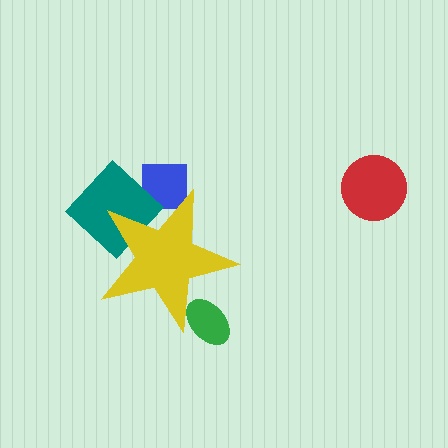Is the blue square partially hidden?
Yes, the blue square is partially hidden behind the yellow star.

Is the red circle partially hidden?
No, the red circle is fully visible.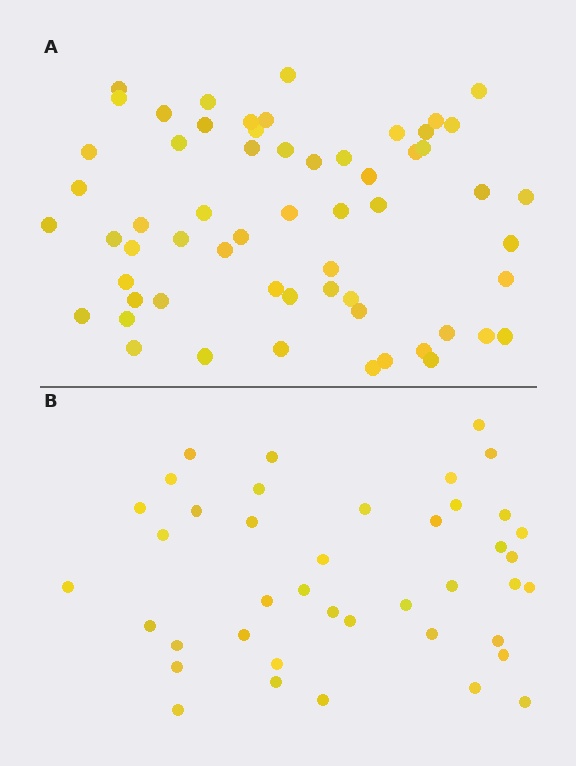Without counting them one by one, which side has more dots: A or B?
Region A (the top region) has more dots.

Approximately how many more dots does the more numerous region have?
Region A has approximately 20 more dots than region B.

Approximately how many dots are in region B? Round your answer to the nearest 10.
About 40 dots. (The exact count is 41, which rounds to 40.)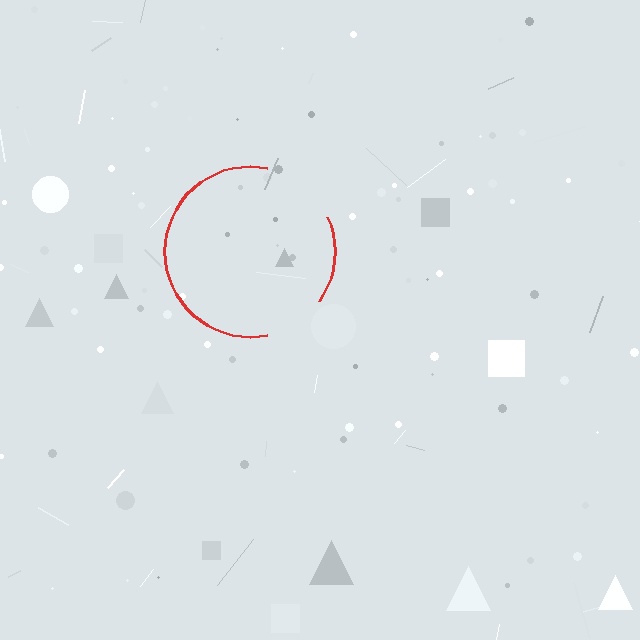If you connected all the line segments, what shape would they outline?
They would outline a circle.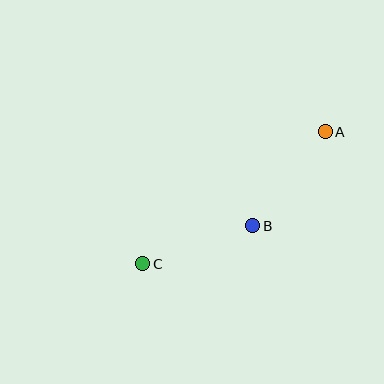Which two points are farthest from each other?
Points A and C are farthest from each other.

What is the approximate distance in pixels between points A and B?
The distance between A and B is approximately 119 pixels.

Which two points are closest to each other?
Points B and C are closest to each other.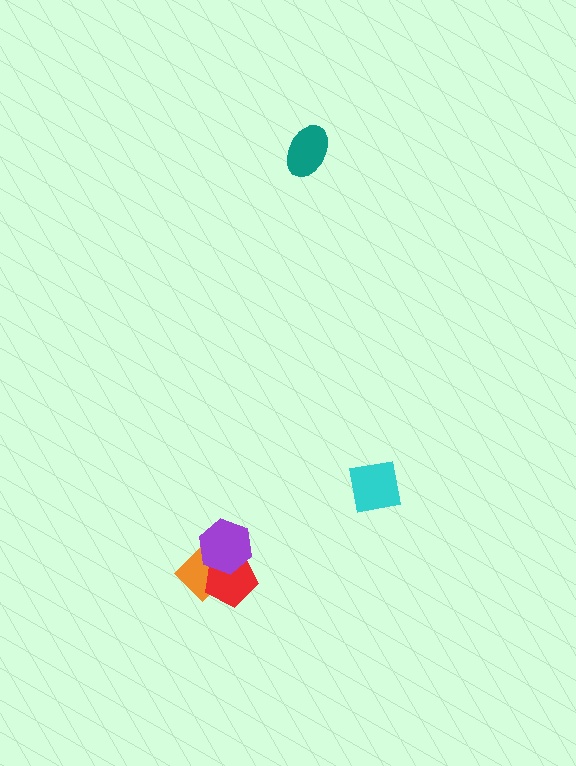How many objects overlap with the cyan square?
0 objects overlap with the cyan square.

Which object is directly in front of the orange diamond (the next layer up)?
The red pentagon is directly in front of the orange diamond.